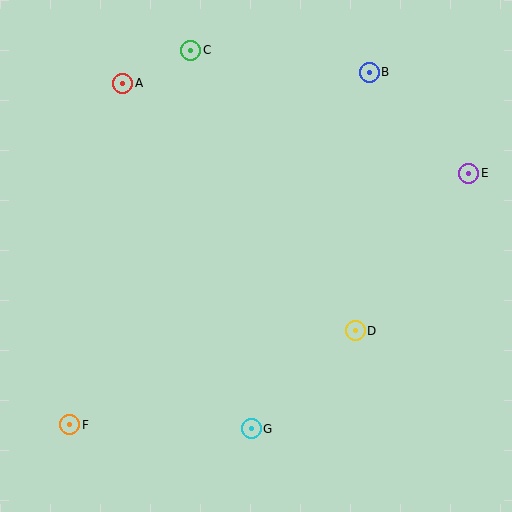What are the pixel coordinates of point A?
Point A is at (123, 83).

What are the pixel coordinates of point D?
Point D is at (355, 331).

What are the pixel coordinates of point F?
Point F is at (70, 425).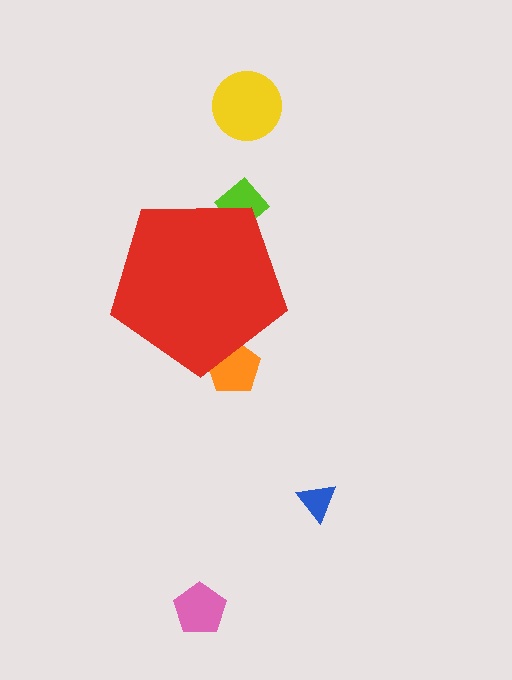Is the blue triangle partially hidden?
No, the blue triangle is fully visible.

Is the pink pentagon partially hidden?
No, the pink pentagon is fully visible.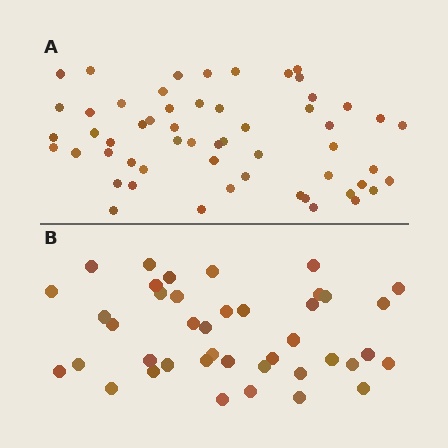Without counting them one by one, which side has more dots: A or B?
Region A (the top region) has more dots.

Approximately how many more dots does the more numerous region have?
Region A has approximately 15 more dots than region B.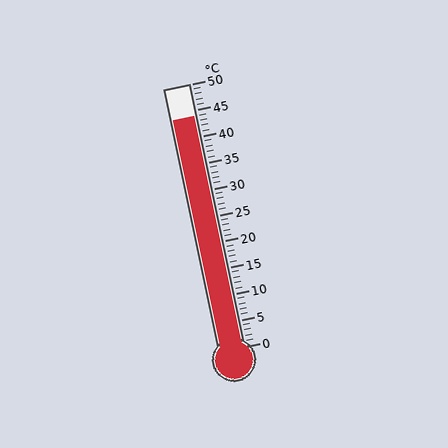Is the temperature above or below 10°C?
The temperature is above 10°C.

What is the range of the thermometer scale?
The thermometer scale ranges from 0°C to 50°C.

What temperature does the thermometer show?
The thermometer shows approximately 44°C.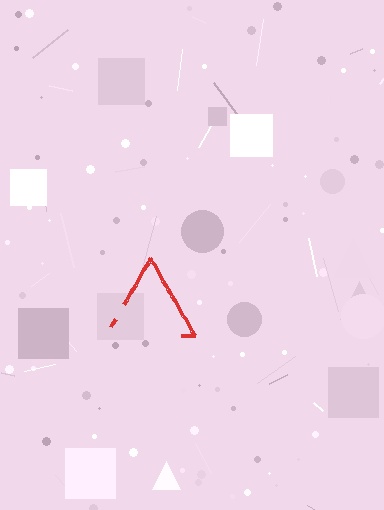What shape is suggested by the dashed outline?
The dashed outline suggests a triangle.